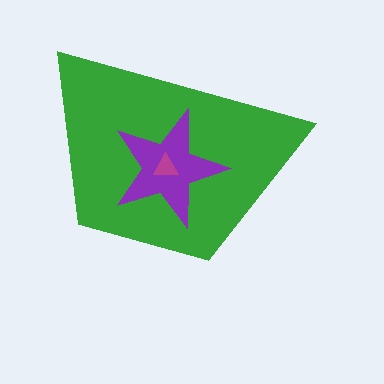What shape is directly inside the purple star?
The magenta triangle.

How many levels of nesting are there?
3.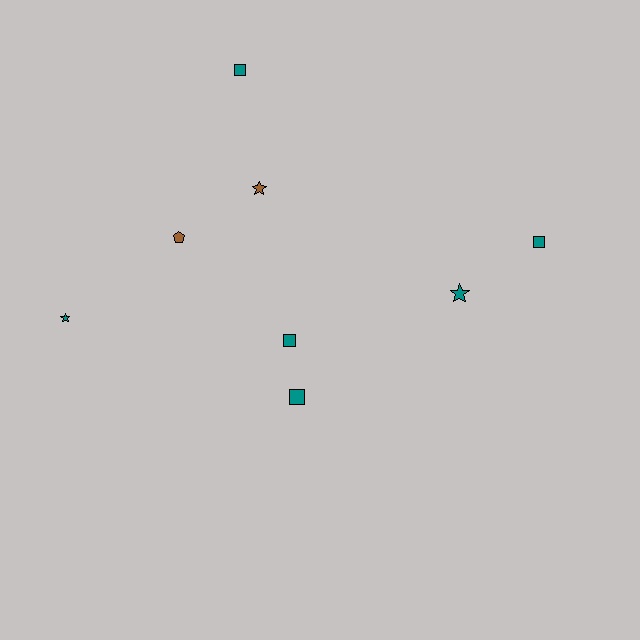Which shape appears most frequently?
Square, with 4 objects.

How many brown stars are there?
There is 1 brown star.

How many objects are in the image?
There are 8 objects.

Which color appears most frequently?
Teal, with 6 objects.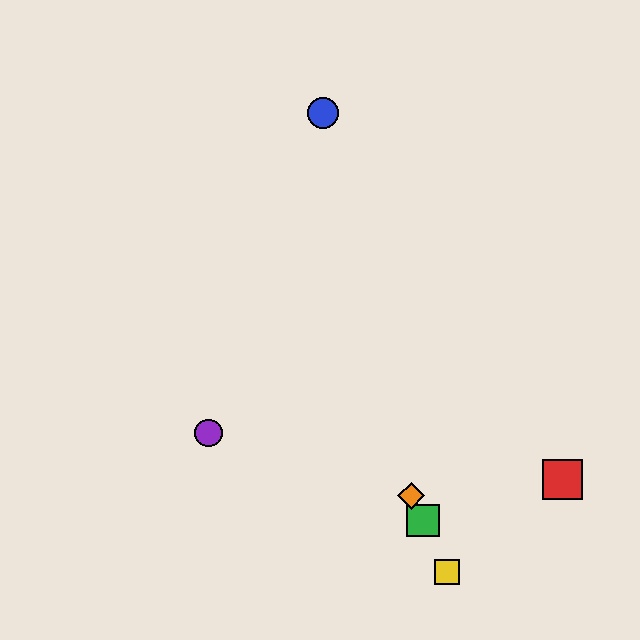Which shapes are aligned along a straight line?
The green square, the yellow square, the orange diamond are aligned along a straight line.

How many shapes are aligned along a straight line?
3 shapes (the green square, the yellow square, the orange diamond) are aligned along a straight line.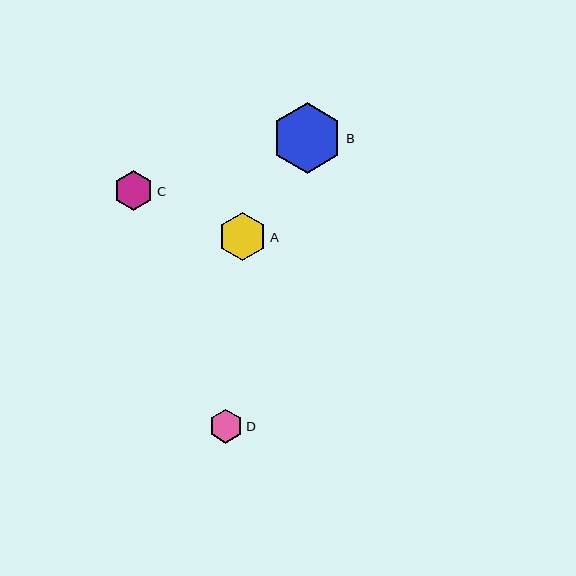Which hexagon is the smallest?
Hexagon D is the smallest with a size of approximately 34 pixels.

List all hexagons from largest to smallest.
From largest to smallest: B, A, C, D.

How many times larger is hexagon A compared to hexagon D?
Hexagon A is approximately 1.4 times the size of hexagon D.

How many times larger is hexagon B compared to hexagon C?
Hexagon B is approximately 1.8 times the size of hexagon C.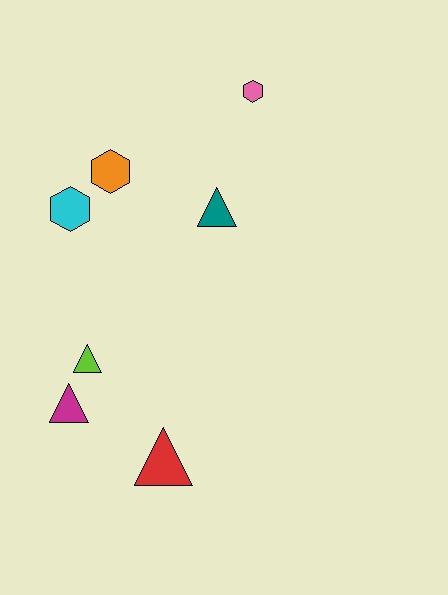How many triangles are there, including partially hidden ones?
There are 4 triangles.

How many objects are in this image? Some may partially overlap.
There are 7 objects.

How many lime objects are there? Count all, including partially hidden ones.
There is 1 lime object.